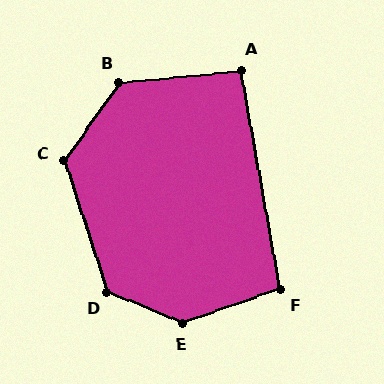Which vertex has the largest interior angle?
E, at approximately 139 degrees.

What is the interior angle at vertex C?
Approximately 127 degrees (obtuse).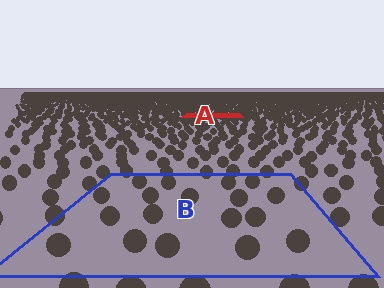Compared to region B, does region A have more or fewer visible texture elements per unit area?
Region A has more texture elements per unit area — they are packed more densely because it is farther away.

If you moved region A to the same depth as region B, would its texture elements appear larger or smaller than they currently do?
They would appear larger. At a closer depth, the same texture elements are projected at a bigger on-screen size.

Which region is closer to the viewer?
Region B is closer. The texture elements there are larger and more spread out.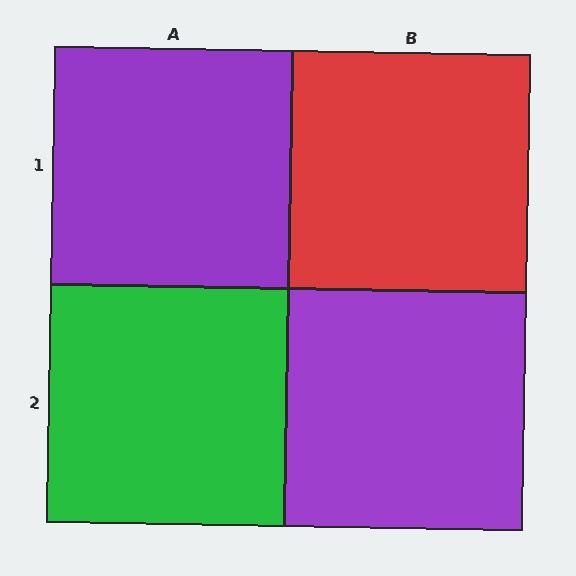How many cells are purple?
2 cells are purple.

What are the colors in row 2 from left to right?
Green, purple.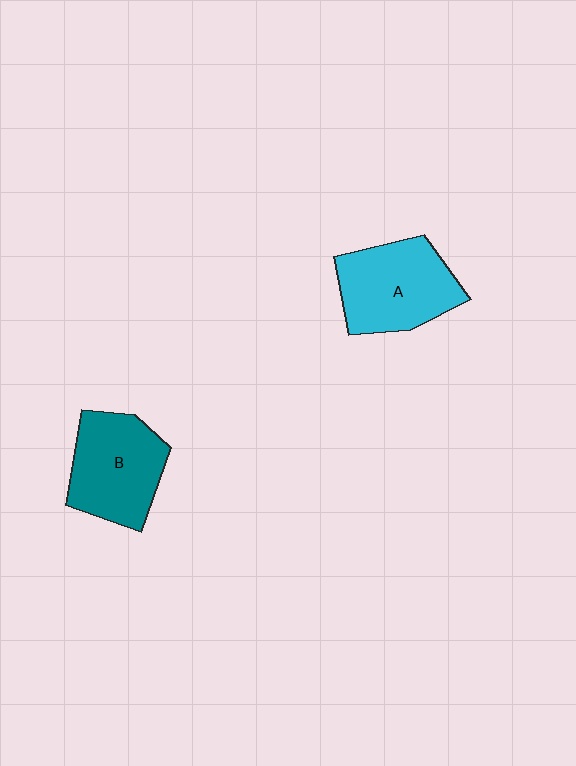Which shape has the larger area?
Shape A (cyan).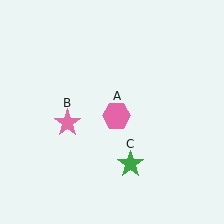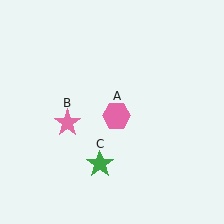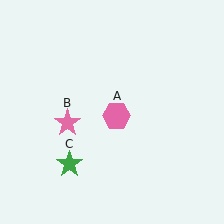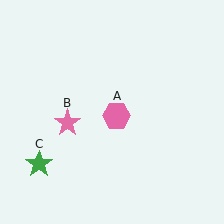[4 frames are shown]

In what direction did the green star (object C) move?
The green star (object C) moved left.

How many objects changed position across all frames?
1 object changed position: green star (object C).